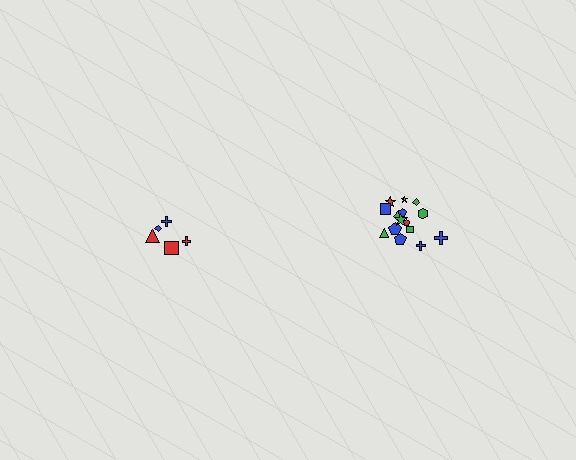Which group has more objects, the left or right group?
The right group.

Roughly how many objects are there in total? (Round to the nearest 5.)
Roughly 20 objects in total.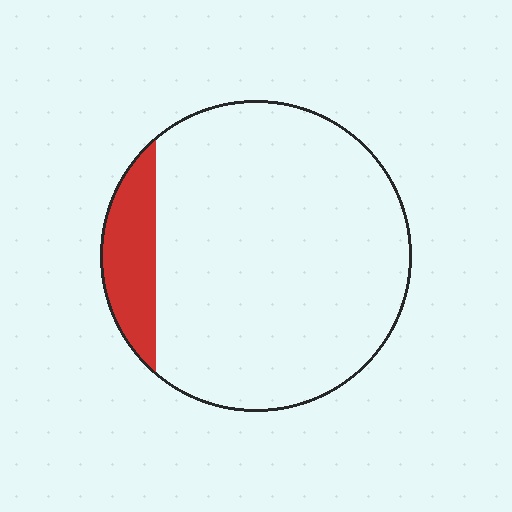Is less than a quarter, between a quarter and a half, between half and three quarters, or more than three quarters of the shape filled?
Less than a quarter.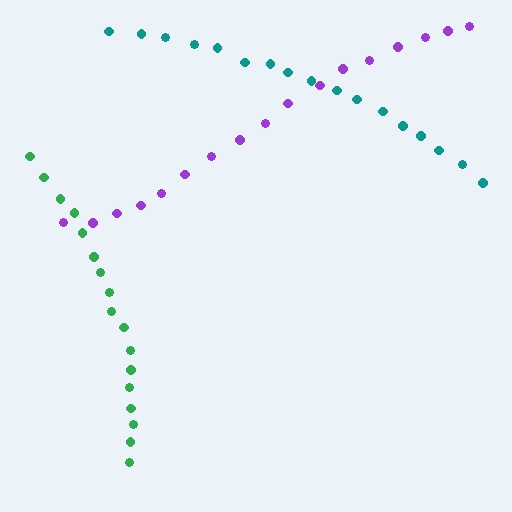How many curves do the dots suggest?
There are 3 distinct paths.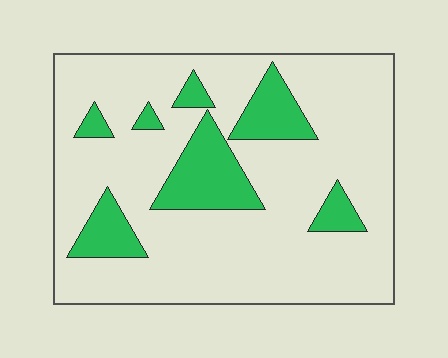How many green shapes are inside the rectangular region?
7.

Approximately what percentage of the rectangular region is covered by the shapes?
Approximately 20%.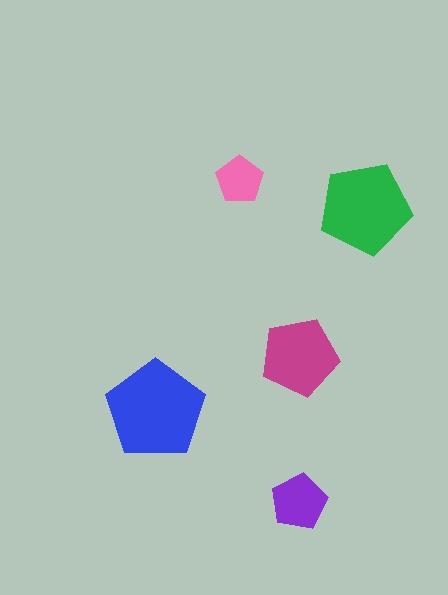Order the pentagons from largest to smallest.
the blue one, the green one, the magenta one, the purple one, the pink one.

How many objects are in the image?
There are 5 objects in the image.